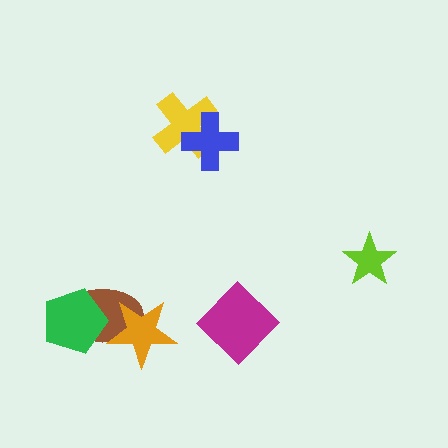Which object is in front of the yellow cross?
The blue cross is in front of the yellow cross.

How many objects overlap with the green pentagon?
1 object overlaps with the green pentagon.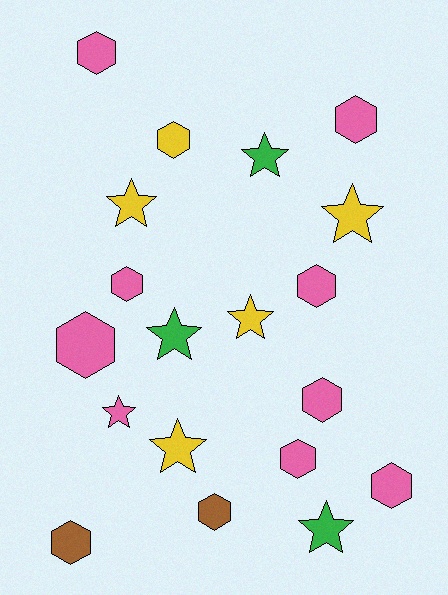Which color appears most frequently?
Pink, with 9 objects.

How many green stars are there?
There are 3 green stars.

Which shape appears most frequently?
Hexagon, with 11 objects.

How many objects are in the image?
There are 19 objects.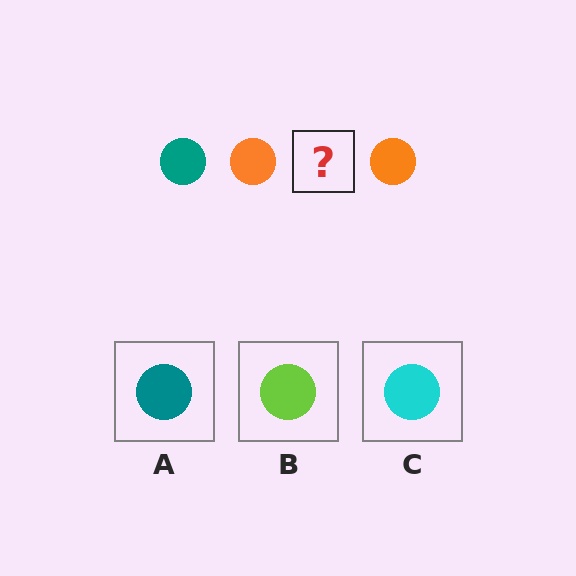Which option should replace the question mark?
Option A.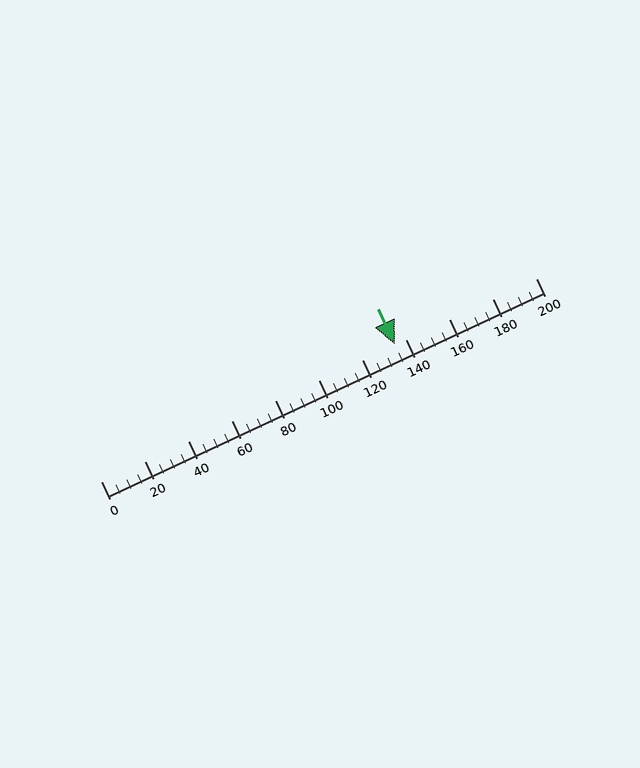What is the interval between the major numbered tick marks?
The major tick marks are spaced 20 units apart.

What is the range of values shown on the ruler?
The ruler shows values from 0 to 200.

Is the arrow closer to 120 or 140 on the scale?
The arrow is closer to 140.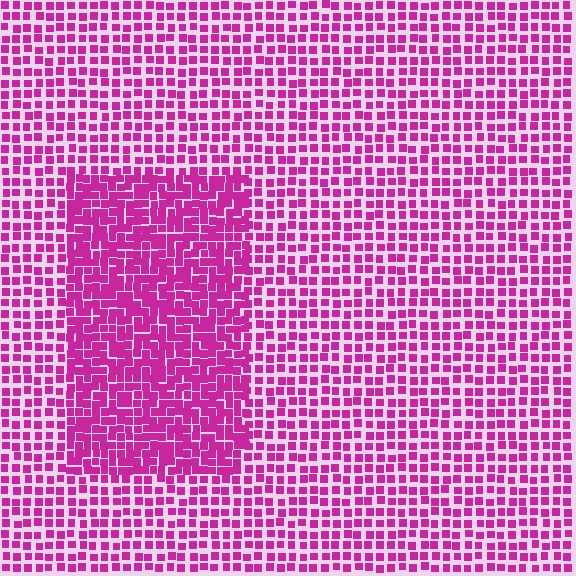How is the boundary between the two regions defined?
The boundary is defined by a change in element density (approximately 1.8x ratio). All elements are the same color, size, and shape.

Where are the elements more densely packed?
The elements are more densely packed inside the rectangle boundary.